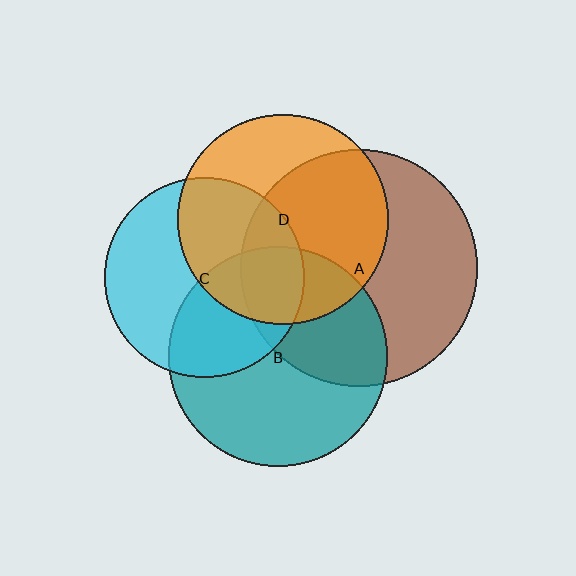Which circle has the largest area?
Circle A (brown).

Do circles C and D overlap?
Yes.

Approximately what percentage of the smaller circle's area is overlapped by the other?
Approximately 45%.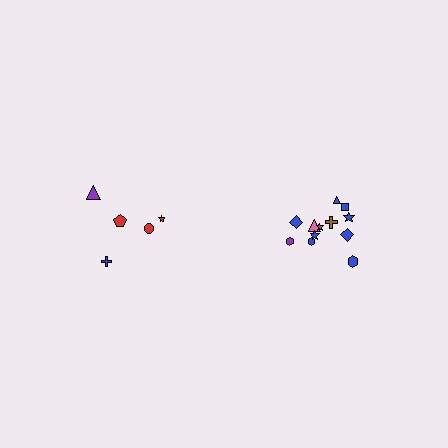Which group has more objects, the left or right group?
The right group.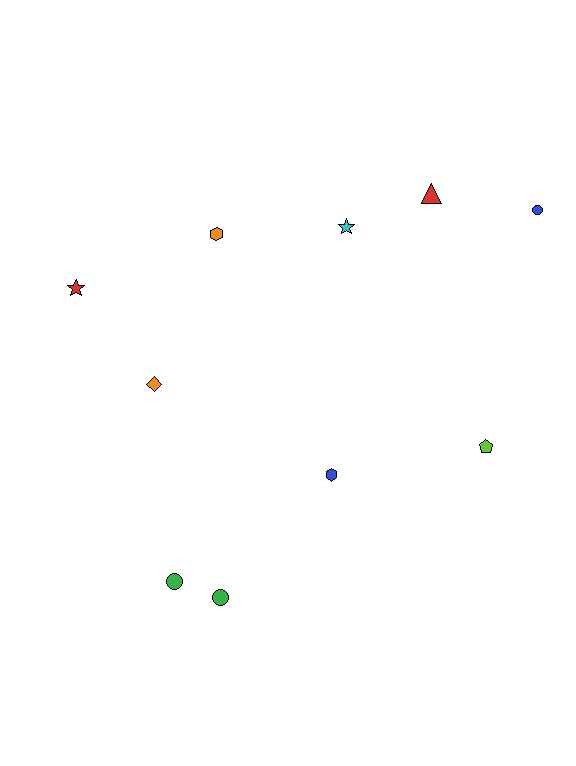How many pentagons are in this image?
There is 1 pentagon.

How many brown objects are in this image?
There are no brown objects.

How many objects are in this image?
There are 10 objects.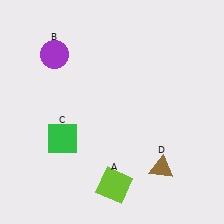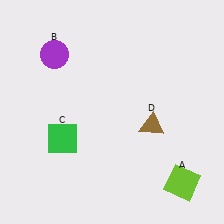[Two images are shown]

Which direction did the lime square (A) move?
The lime square (A) moved right.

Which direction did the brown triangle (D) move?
The brown triangle (D) moved up.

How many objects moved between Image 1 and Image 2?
2 objects moved between the two images.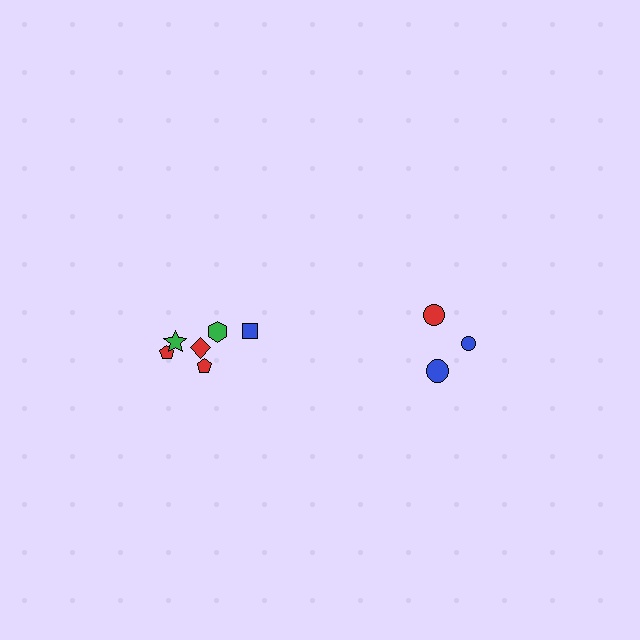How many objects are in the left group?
There are 6 objects.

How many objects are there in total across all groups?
There are 9 objects.